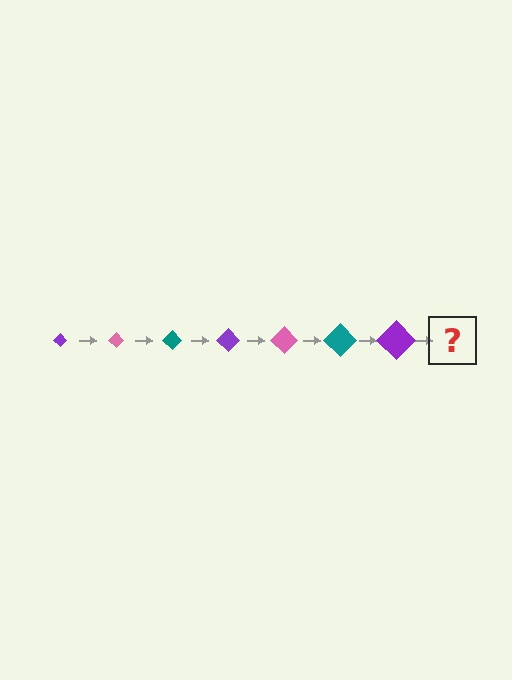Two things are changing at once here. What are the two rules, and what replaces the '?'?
The two rules are that the diamond grows larger each step and the color cycles through purple, pink, and teal. The '?' should be a pink diamond, larger than the previous one.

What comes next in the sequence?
The next element should be a pink diamond, larger than the previous one.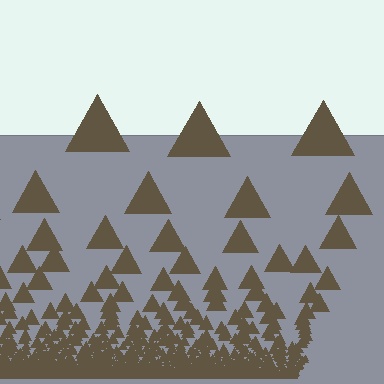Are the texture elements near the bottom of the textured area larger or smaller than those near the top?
Smaller. The gradient is inverted — elements near the bottom are smaller and denser.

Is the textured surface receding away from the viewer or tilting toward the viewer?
The surface appears to tilt toward the viewer. Texture elements get larger and sparser toward the top.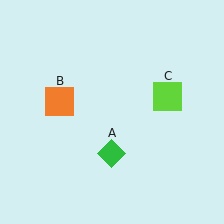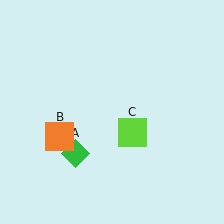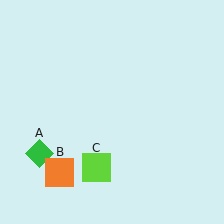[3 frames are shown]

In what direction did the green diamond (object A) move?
The green diamond (object A) moved left.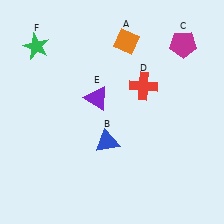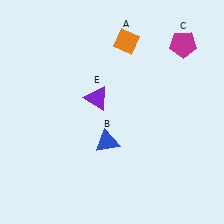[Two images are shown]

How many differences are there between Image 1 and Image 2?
There are 2 differences between the two images.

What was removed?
The red cross (D), the green star (F) were removed in Image 2.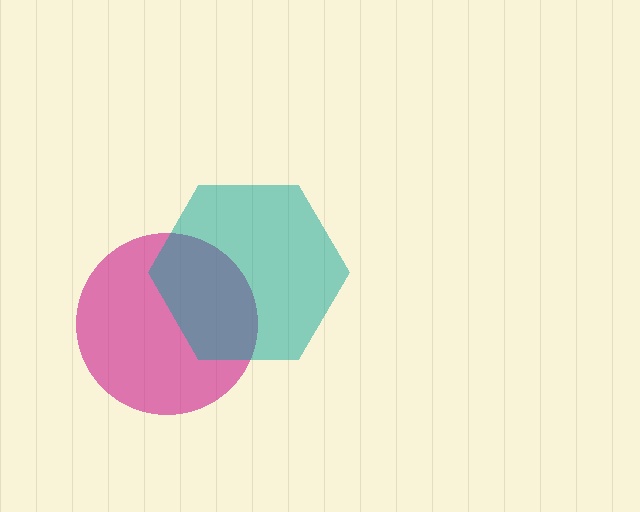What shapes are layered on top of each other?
The layered shapes are: a magenta circle, a teal hexagon.